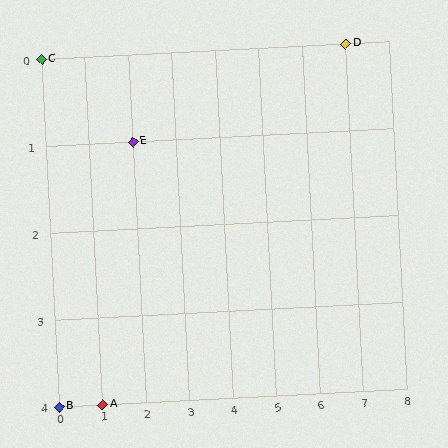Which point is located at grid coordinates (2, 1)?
Point E is at (2, 1).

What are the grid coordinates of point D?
Point D is at grid coordinates (7, 0).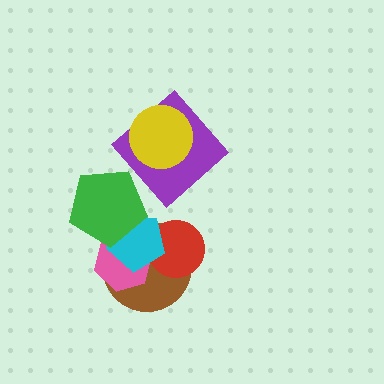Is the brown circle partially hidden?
Yes, it is partially covered by another shape.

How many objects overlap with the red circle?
2 objects overlap with the red circle.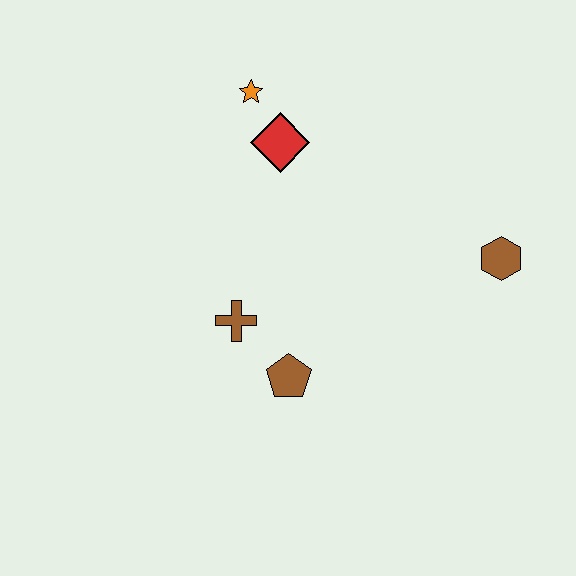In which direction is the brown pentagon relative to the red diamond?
The brown pentagon is below the red diamond.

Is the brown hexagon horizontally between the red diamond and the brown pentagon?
No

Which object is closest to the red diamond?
The orange star is closest to the red diamond.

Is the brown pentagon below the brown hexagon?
Yes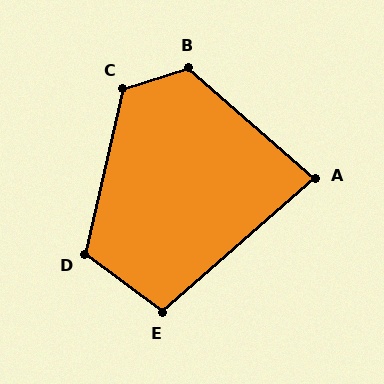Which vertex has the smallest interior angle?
A, at approximately 82 degrees.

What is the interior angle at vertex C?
Approximately 121 degrees (obtuse).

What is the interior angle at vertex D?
Approximately 114 degrees (obtuse).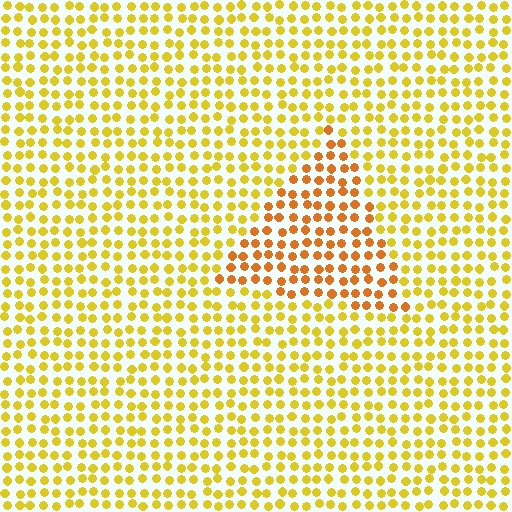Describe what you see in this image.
The image is filled with small yellow elements in a uniform arrangement. A triangle-shaped region is visible where the elements are tinted to a slightly different hue, forming a subtle color boundary.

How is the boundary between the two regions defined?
The boundary is defined purely by a slight shift in hue (about 28 degrees). Spacing, size, and orientation are identical on both sides.